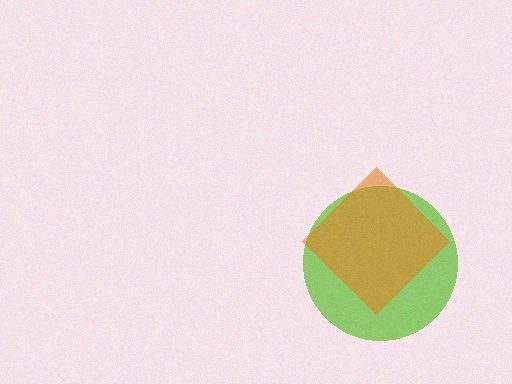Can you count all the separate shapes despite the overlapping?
Yes, there are 2 separate shapes.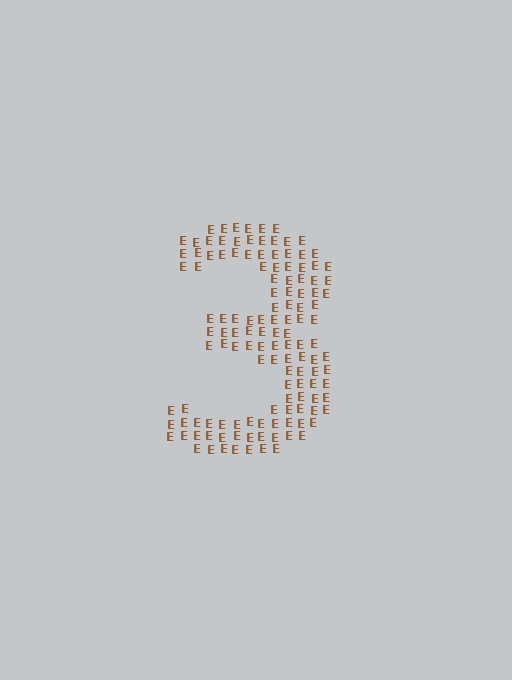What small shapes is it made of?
It is made of small letter E's.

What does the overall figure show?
The overall figure shows the digit 3.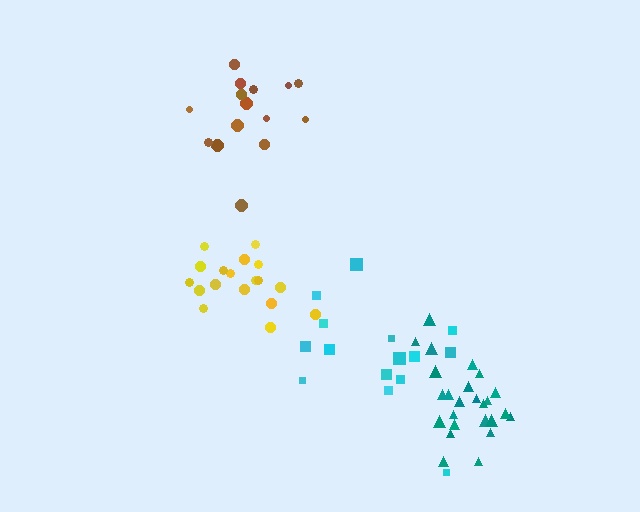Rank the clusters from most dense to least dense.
yellow, teal, brown, cyan.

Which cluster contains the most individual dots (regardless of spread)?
Teal (25).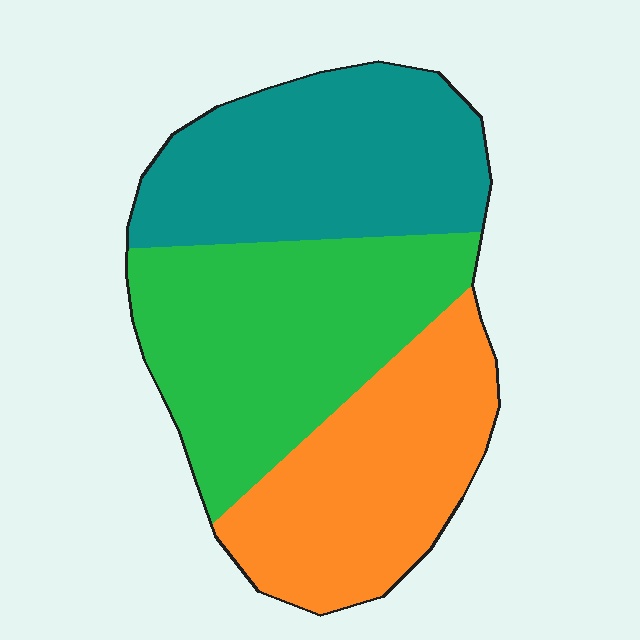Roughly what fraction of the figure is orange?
Orange covers around 30% of the figure.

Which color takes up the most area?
Green, at roughly 35%.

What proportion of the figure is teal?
Teal covers 33% of the figure.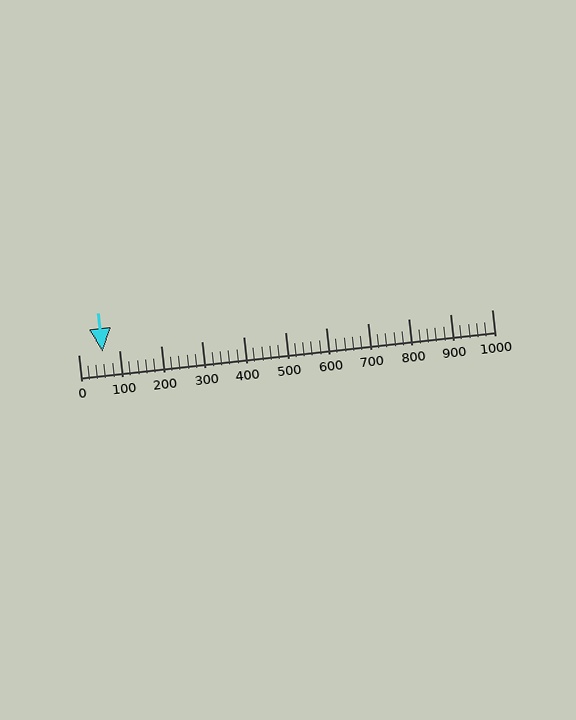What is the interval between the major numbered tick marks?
The major tick marks are spaced 100 units apart.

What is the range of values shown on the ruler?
The ruler shows values from 0 to 1000.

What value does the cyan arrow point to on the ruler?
The cyan arrow points to approximately 60.